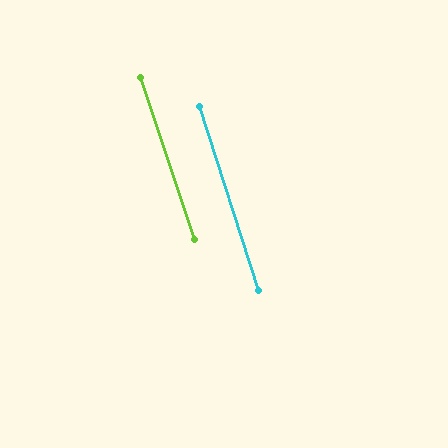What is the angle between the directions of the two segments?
Approximately 1 degree.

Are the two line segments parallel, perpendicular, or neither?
Parallel — their directions differ by only 0.8°.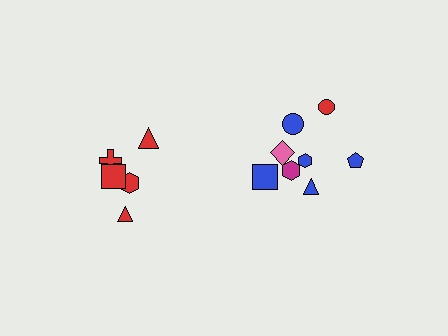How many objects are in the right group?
There are 8 objects.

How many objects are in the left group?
There are 5 objects.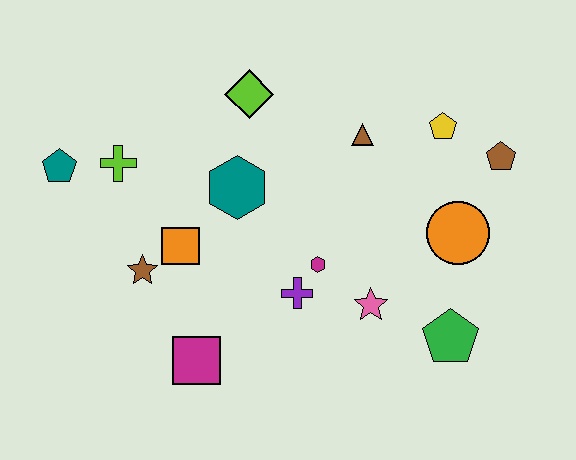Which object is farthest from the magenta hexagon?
The teal pentagon is farthest from the magenta hexagon.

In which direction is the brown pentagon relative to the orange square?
The brown pentagon is to the right of the orange square.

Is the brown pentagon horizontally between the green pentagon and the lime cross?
No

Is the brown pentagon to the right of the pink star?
Yes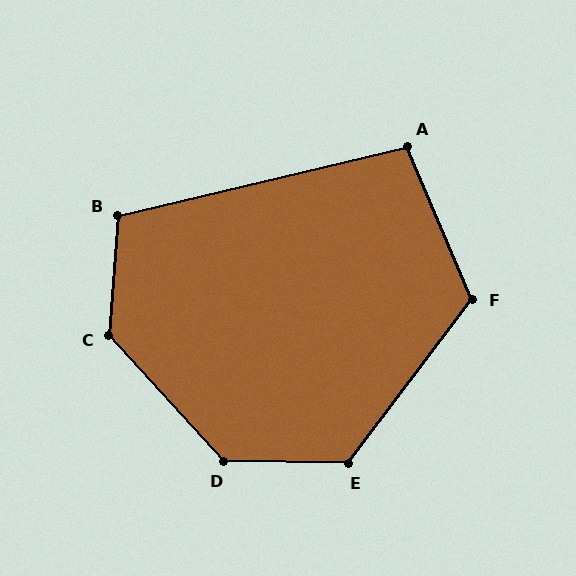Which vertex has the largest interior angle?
C, at approximately 134 degrees.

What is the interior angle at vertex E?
Approximately 127 degrees (obtuse).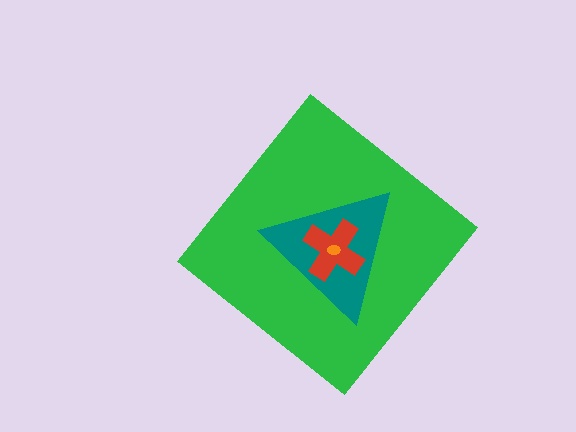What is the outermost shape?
The green diamond.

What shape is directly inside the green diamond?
The teal triangle.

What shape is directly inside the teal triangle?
The red cross.